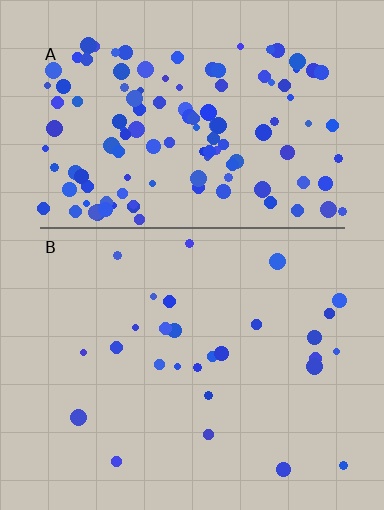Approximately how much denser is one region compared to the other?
Approximately 4.6× — region A over region B.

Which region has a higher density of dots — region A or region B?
A (the top).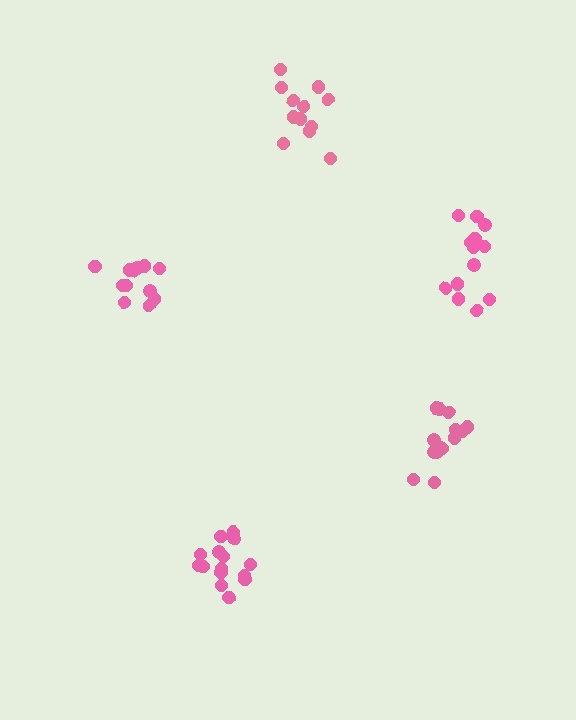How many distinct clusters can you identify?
There are 5 distinct clusters.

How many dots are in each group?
Group 1: 13 dots, Group 2: 13 dots, Group 3: 12 dots, Group 4: 15 dots, Group 5: 12 dots (65 total).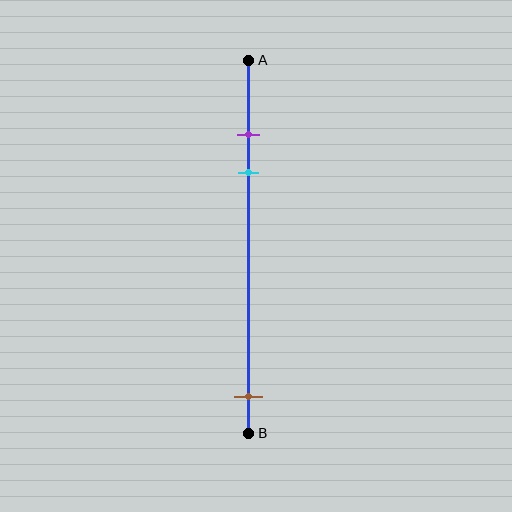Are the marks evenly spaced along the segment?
No, the marks are not evenly spaced.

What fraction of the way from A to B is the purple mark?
The purple mark is approximately 20% (0.2) of the way from A to B.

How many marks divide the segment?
There are 3 marks dividing the segment.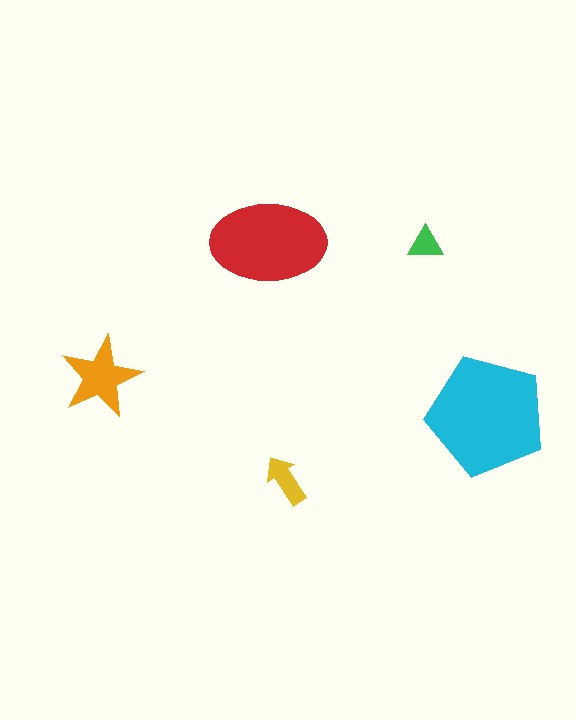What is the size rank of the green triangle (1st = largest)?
5th.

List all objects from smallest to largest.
The green triangle, the yellow arrow, the orange star, the red ellipse, the cyan pentagon.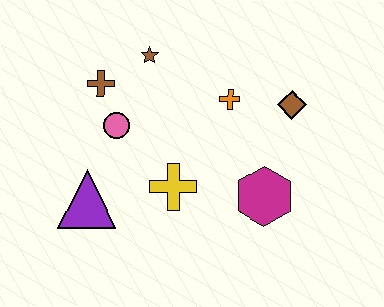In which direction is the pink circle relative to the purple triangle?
The pink circle is above the purple triangle.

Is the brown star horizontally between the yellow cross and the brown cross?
Yes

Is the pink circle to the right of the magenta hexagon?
No